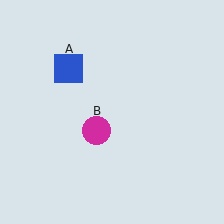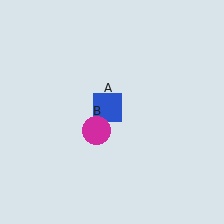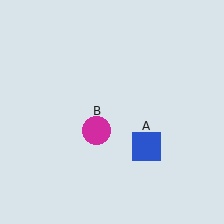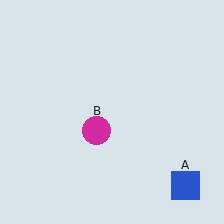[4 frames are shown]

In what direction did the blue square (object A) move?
The blue square (object A) moved down and to the right.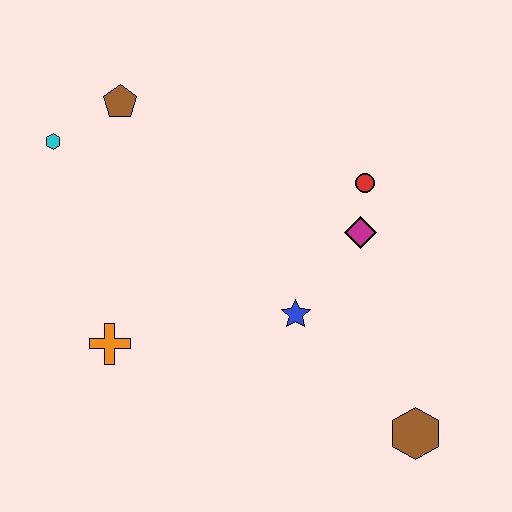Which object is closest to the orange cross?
The blue star is closest to the orange cross.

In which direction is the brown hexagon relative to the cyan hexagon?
The brown hexagon is to the right of the cyan hexagon.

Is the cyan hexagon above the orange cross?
Yes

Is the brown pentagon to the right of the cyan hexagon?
Yes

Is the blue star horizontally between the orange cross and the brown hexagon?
Yes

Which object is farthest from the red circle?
The cyan hexagon is farthest from the red circle.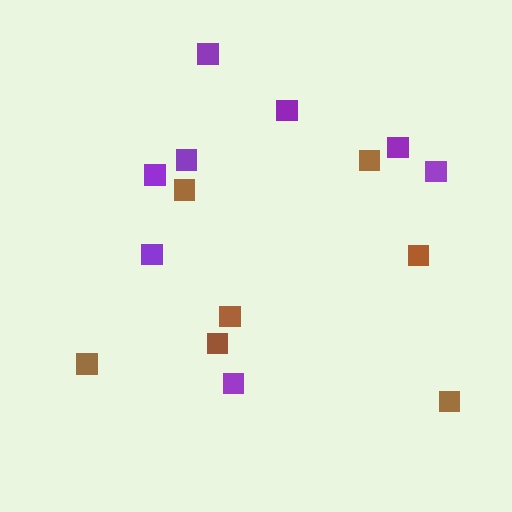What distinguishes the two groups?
There are 2 groups: one group of brown squares (7) and one group of purple squares (8).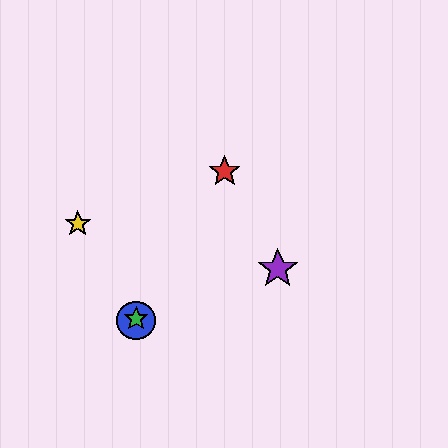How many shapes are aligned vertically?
2 shapes (the blue circle, the green star) are aligned vertically.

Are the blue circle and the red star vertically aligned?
No, the blue circle is at x≈136 and the red star is at x≈225.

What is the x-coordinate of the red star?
The red star is at x≈225.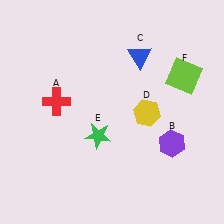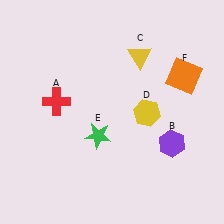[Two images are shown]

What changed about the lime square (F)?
In Image 1, F is lime. In Image 2, it changed to orange.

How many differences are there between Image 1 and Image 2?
There are 2 differences between the two images.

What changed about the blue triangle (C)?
In Image 1, C is blue. In Image 2, it changed to yellow.